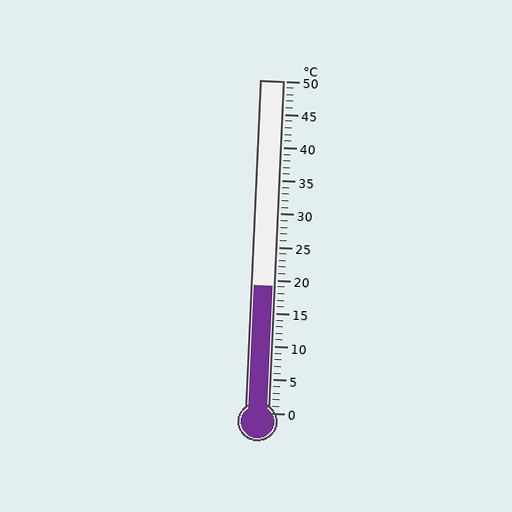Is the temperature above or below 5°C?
The temperature is above 5°C.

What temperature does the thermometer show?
The thermometer shows approximately 19°C.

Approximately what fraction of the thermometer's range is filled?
The thermometer is filled to approximately 40% of its range.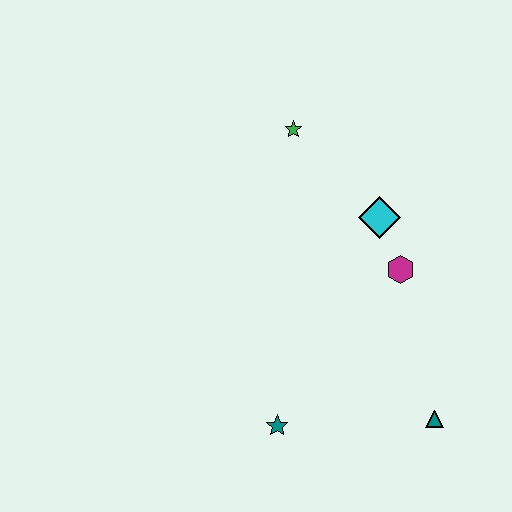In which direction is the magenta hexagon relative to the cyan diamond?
The magenta hexagon is below the cyan diamond.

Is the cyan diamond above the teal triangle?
Yes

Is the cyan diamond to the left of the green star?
No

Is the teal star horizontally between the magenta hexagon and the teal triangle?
No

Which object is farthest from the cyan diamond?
The teal star is farthest from the cyan diamond.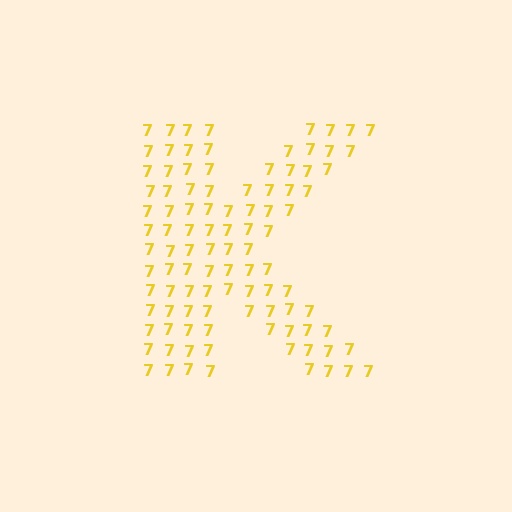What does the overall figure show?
The overall figure shows the letter K.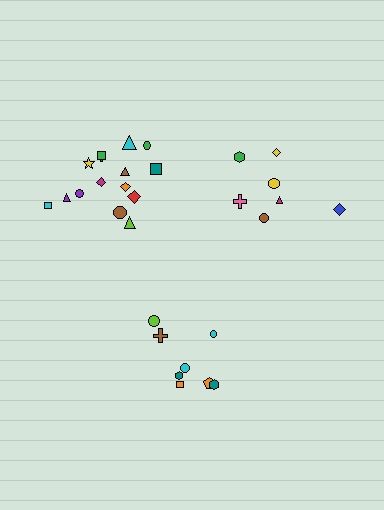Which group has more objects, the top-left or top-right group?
The top-left group.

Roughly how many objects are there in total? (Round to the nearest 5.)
Roughly 30 objects in total.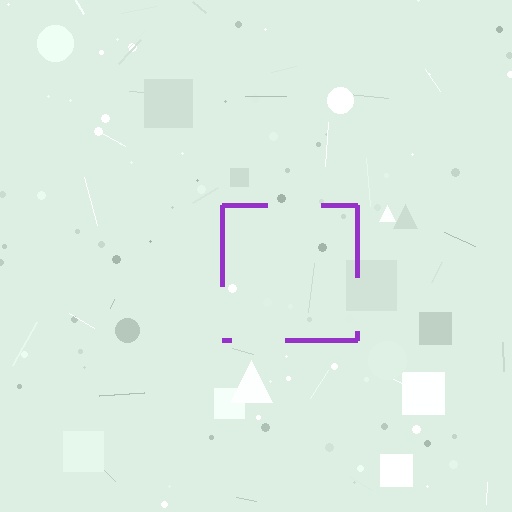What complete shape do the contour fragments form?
The contour fragments form a square.